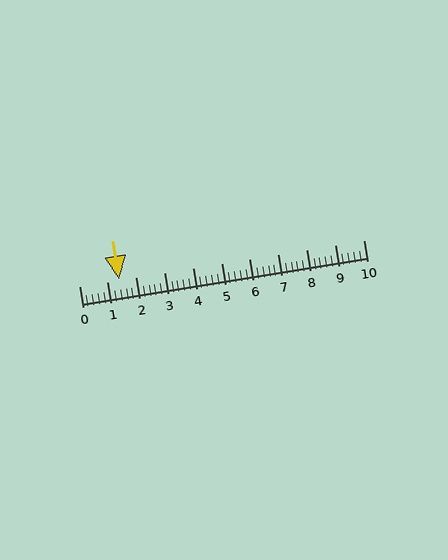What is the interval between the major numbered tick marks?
The major tick marks are spaced 1 units apart.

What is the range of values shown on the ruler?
The ruler shows values from 0 to 10.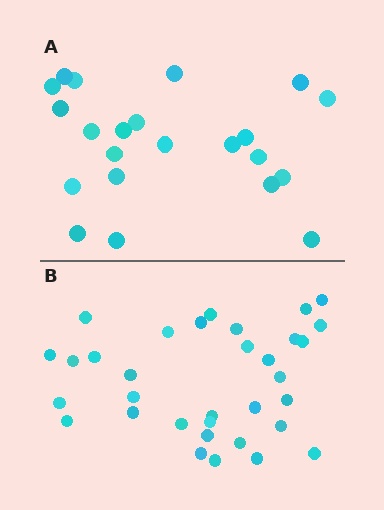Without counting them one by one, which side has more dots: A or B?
Region B (the bottom region) has more dots.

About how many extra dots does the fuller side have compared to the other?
Region B has roughly 12 or so more dots than region A.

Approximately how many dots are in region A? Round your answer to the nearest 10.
About 20 dots. (The exact count is 22, which rounds to 20.)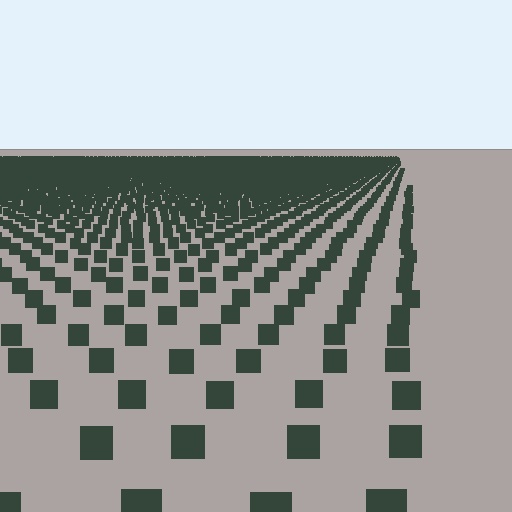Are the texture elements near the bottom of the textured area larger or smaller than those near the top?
Larger. Near the bottom, elements are closer to the viewer and appear at a bigger on-screen size.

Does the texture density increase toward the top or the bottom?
Density increases toward the top.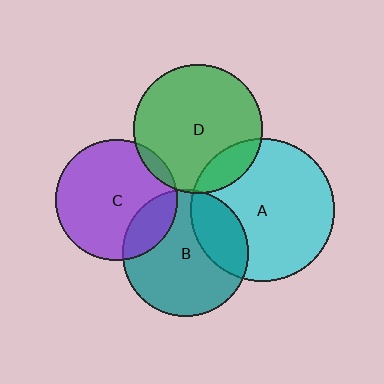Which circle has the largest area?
Circle A (cyan).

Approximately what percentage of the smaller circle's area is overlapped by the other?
Approximately 20%.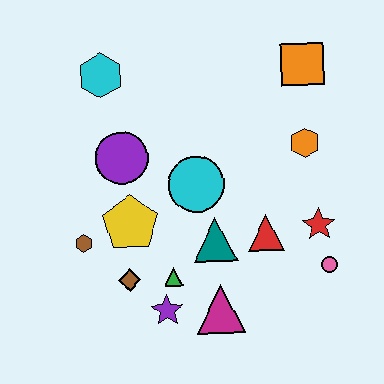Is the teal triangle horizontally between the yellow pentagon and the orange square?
Yes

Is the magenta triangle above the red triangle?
No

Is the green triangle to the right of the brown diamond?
Yes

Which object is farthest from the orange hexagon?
The brown hexagon is farthest from the orange hexagon.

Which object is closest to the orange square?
The orange hexagon is closest to the orange square.